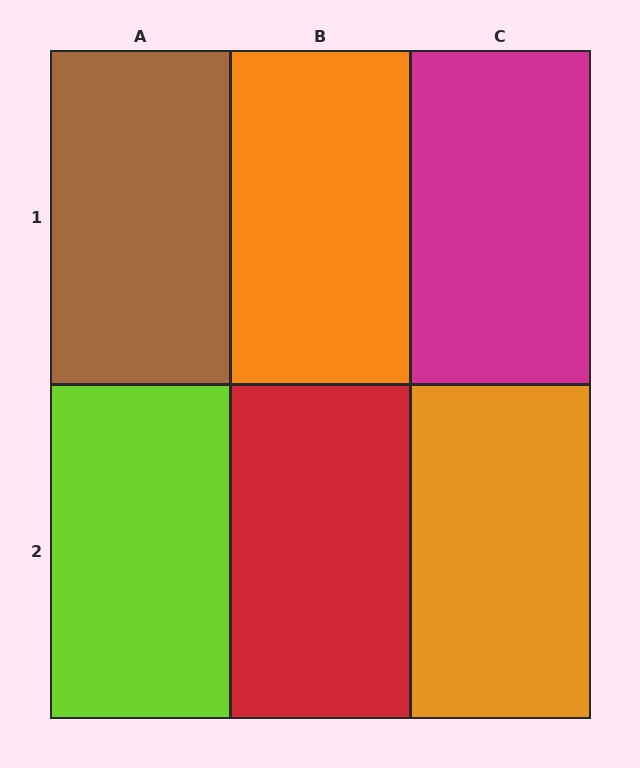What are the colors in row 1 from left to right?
Brown, orange, magenta.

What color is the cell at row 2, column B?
Red.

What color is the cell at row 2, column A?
Lime.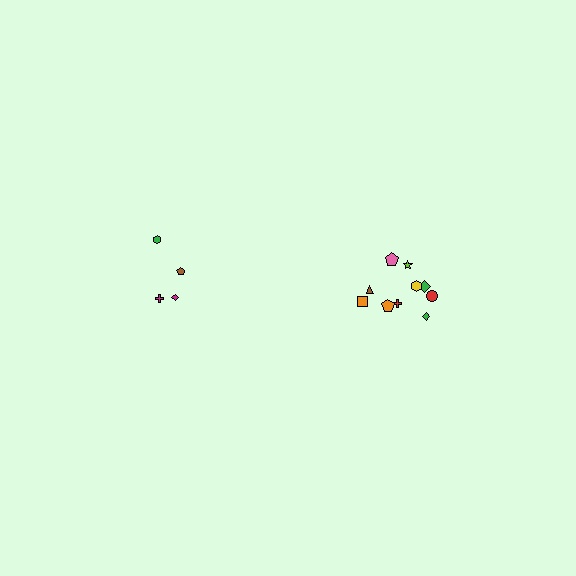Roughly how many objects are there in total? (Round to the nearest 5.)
Roughly 15 objects in total.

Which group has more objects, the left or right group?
The right group.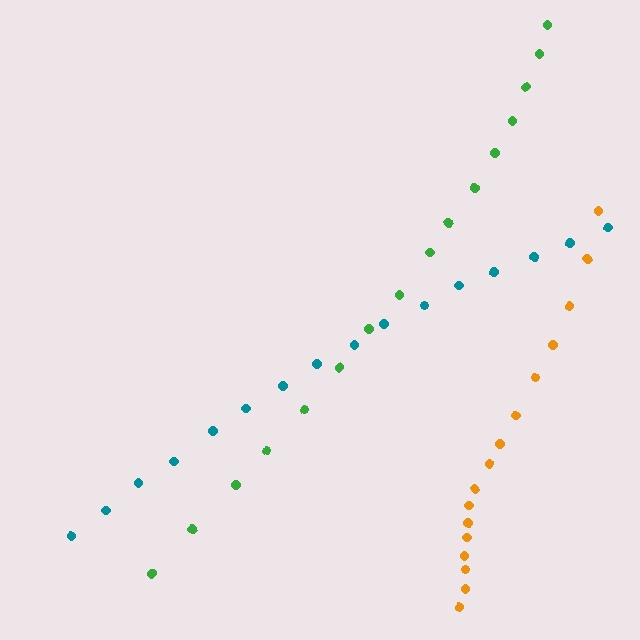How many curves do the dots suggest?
There are 3 distinct paths.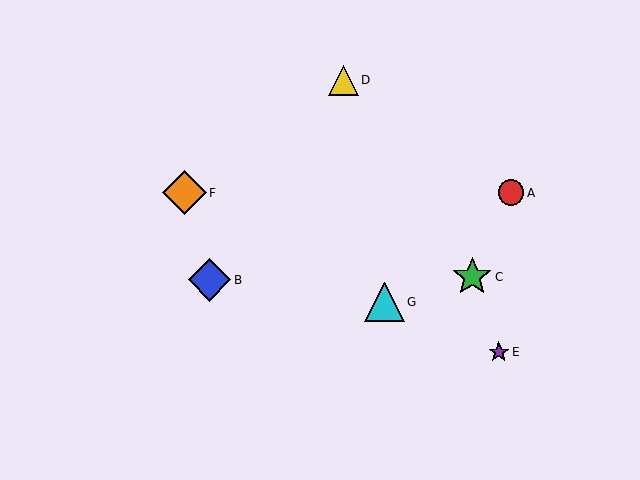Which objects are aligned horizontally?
Objects A, F are aligned horizontally.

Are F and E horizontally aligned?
No, F is at y≈193 and E is at y≈352.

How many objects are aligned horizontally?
2 objects (A, F) are aligned horizontally.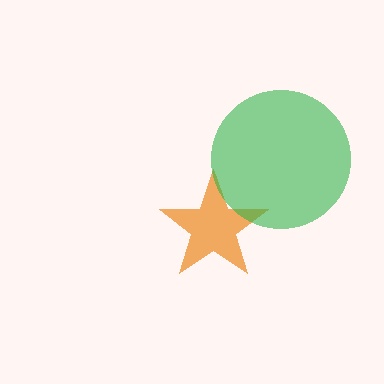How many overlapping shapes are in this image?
There are 2 overlapping shapes in the image.